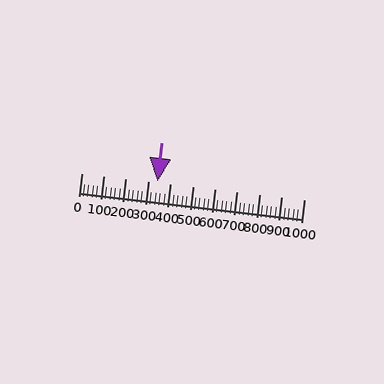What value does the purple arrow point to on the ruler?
The purple arrow points to approximately 340.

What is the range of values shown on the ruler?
The ruler shows values from 0 to 1000.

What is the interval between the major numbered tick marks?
The major tick marks are spaced 100 units apart.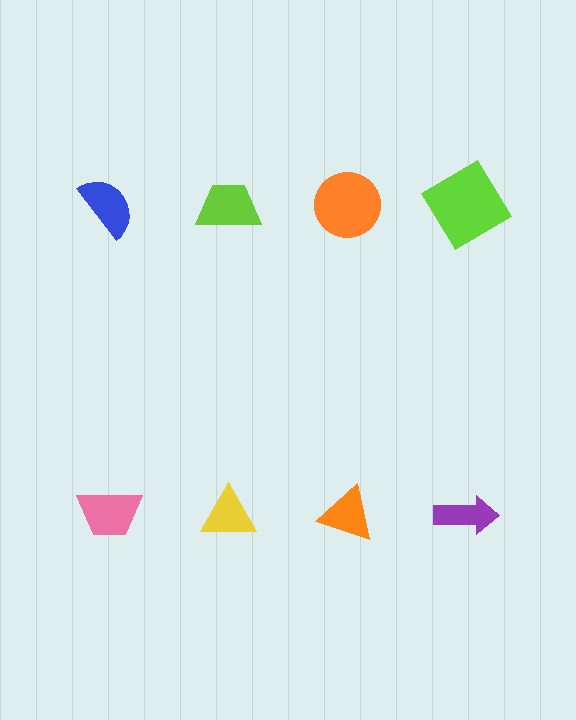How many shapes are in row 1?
4 shapes.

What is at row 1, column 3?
An orange circle.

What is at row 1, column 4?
A lime diamond.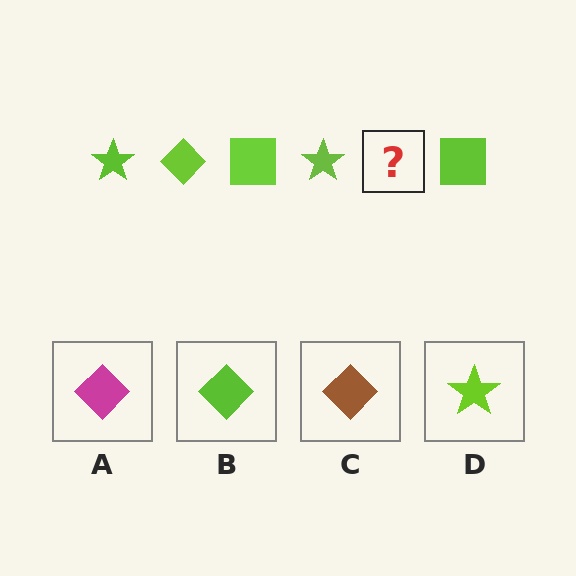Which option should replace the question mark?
Option B.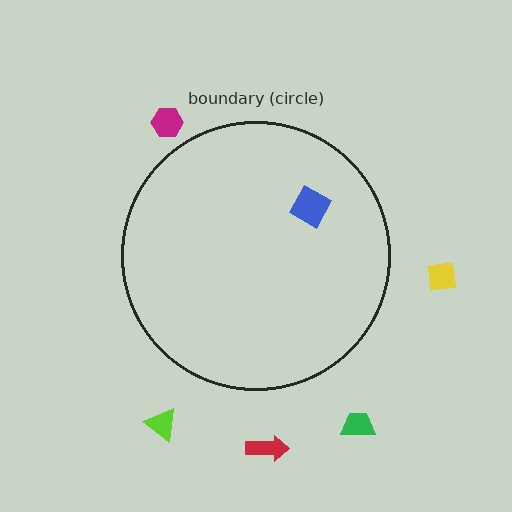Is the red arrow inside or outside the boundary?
Outside.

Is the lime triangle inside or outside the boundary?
Outside.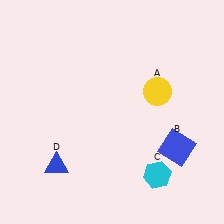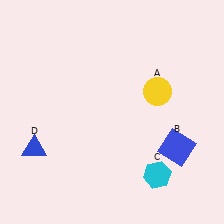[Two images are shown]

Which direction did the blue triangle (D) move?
The blue triangle (D) moved left.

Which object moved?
The blue triangle (D) moved left.